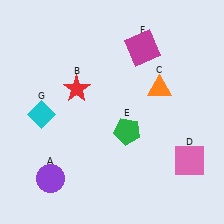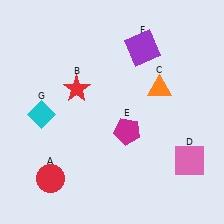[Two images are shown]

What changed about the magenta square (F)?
In Image 1, F is magenta. In Image 2, it changed to purple.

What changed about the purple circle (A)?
In Image 1, A is purple. In Image 2, it changed to red.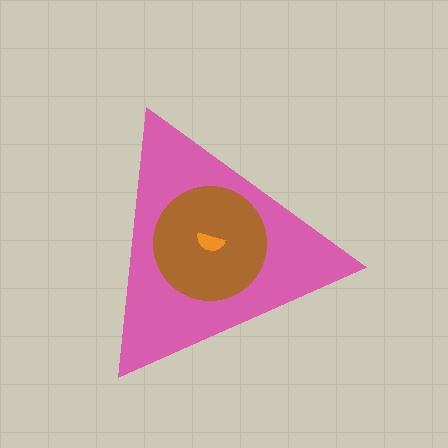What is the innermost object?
The orange semicircle.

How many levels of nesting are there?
3.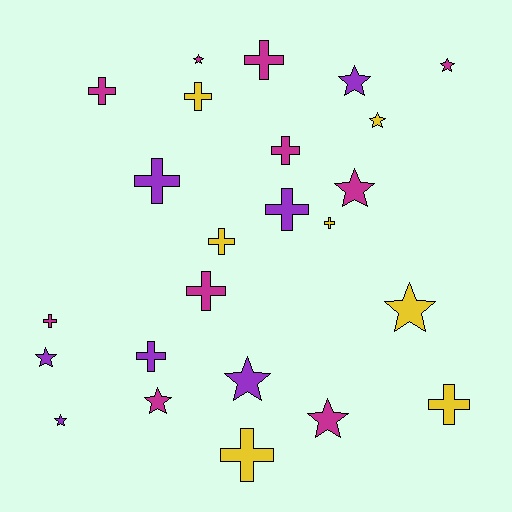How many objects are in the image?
There are 24 objects.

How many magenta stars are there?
There are 5 magenta stars.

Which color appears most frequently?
Magenta, with 10 objects.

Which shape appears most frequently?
Cross, with 13 objects.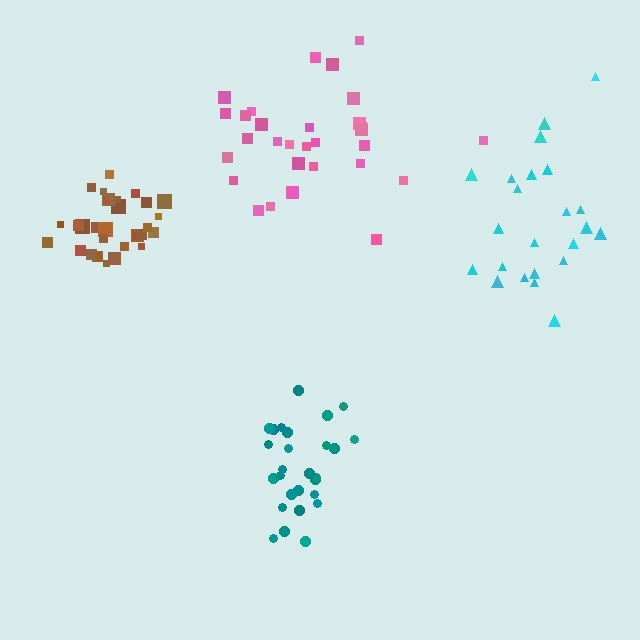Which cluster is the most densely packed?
Brown.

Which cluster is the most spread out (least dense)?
Pink.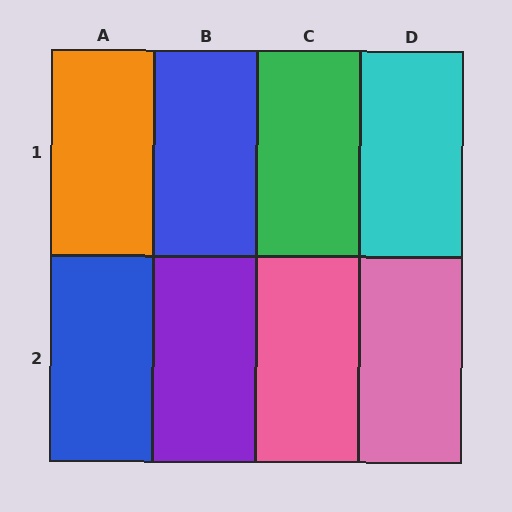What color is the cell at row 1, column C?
Green.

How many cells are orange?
1 cell is orange.